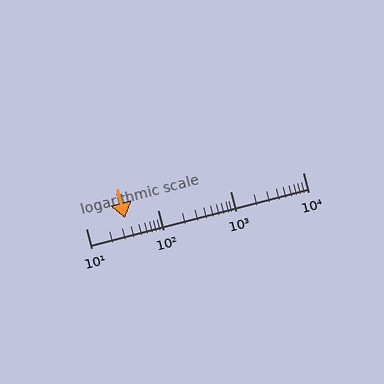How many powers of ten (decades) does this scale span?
The scale spans 3 decades, from 10 to 10000.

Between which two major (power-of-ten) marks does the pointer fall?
The pointer is between 10 and 100.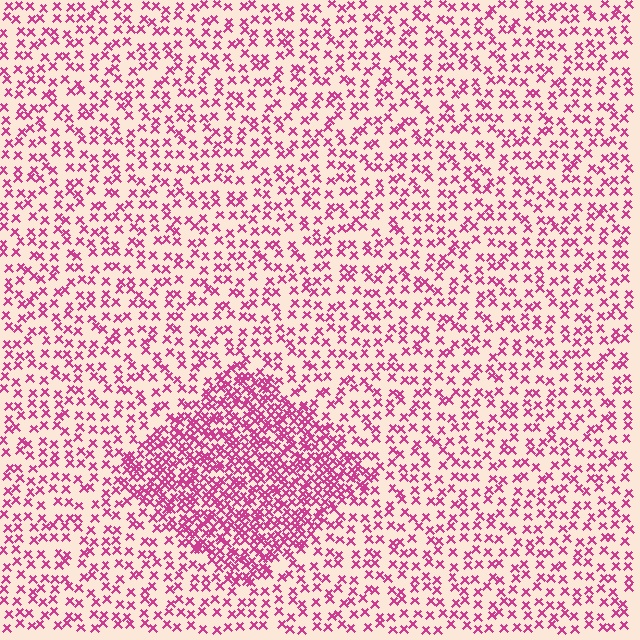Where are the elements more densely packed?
The elements are more densely packed inside the diamond boundary.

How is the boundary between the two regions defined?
The boundary is defined by a change in element density (approximately 2.4x ratio). All elements are the same color, size, and shape.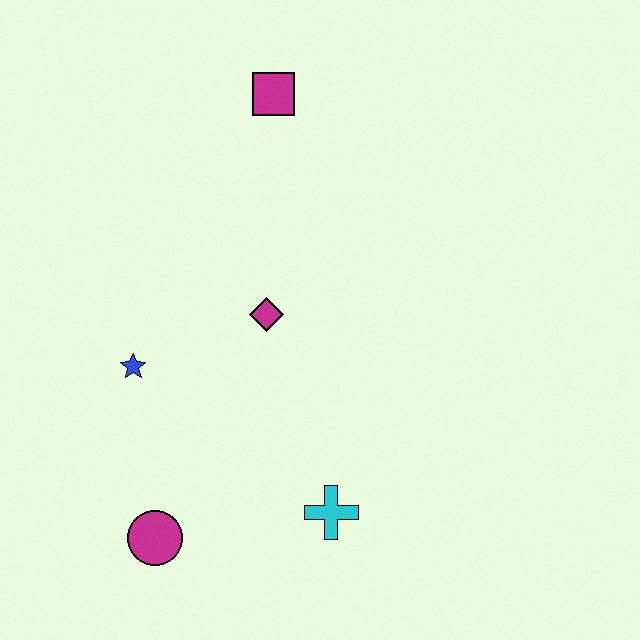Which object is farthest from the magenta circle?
The magenta square is farthest from the magenta circle.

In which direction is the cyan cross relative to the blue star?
The cyan cross is to the right of the blue star.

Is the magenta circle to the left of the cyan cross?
Yes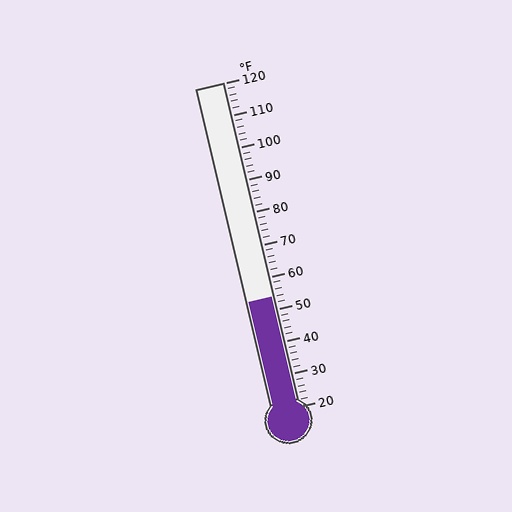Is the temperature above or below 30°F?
The temperature is above 30°F.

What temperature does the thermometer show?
The thermometer shows approximately 54°F.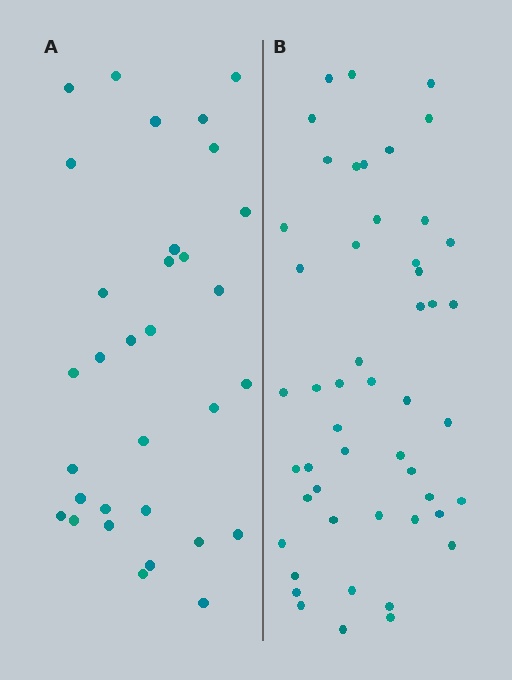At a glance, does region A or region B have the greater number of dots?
Region B (the right region) has more dots.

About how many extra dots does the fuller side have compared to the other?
Region B has approximately 20 more dots than region A.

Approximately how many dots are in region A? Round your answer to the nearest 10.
About 30 dots. (The exact count is 32, which rounds to 30.)